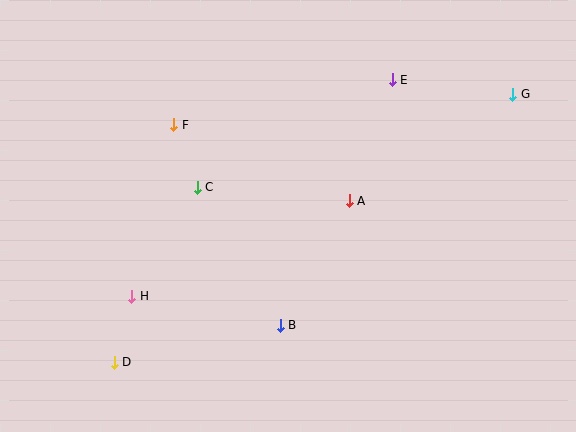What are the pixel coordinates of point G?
Point G is at (513, 94).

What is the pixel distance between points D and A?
The distance between D and A is 285 pixels.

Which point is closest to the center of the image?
Point A at (349, 201) is closest to the center.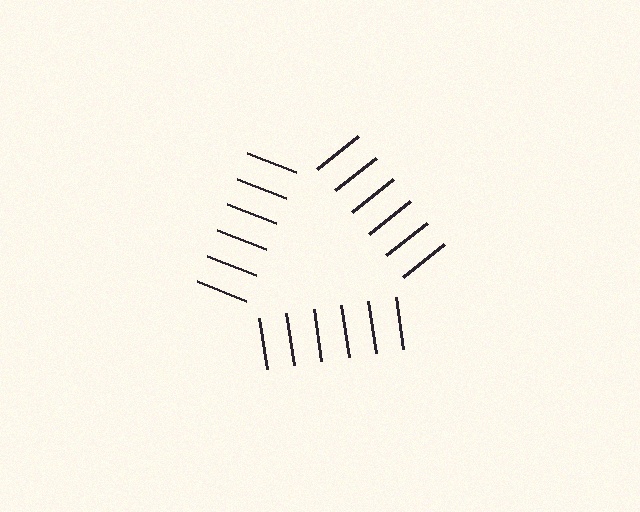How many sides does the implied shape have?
3 sides — the line-ends trace a triangle.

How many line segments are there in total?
18 — 6 along each of the 3 edges.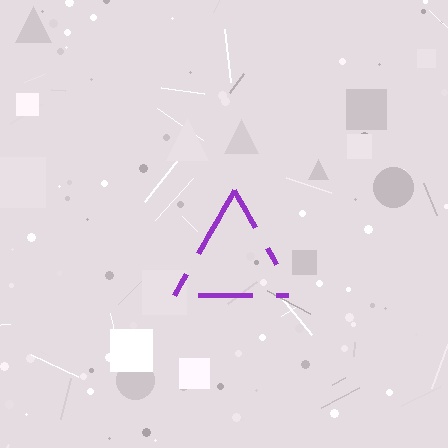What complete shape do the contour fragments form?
The contour fragments form a triangle.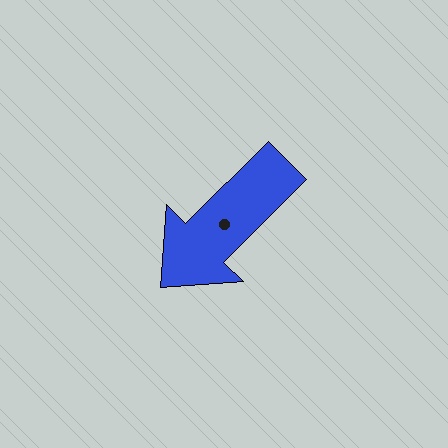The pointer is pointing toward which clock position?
Roughly 8 o'clock.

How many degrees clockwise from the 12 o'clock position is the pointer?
Approximately 225 degrees.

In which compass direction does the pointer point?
Southwest.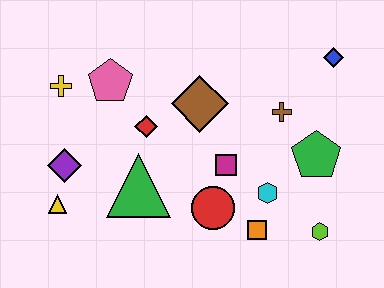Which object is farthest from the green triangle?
The blue diamond is farthest from the green triangle.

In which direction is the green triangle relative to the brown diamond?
The green triangle is below the brown diamond.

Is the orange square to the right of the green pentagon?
No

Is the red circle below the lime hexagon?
No